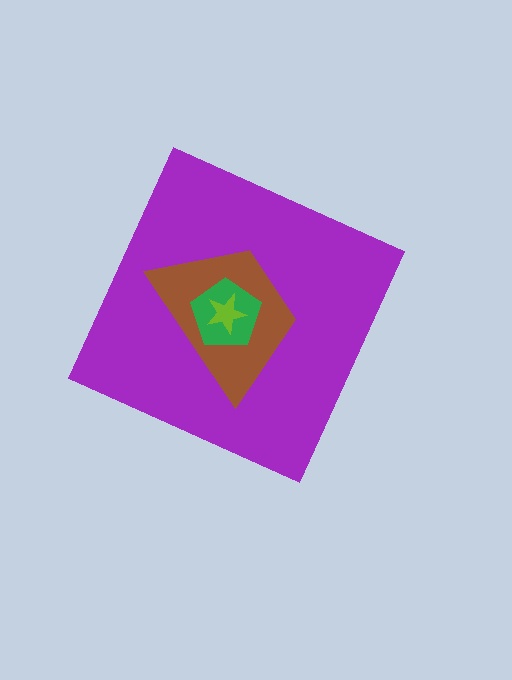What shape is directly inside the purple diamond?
The brown trapezoid.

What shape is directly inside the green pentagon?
The lime star.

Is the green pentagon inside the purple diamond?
Yes.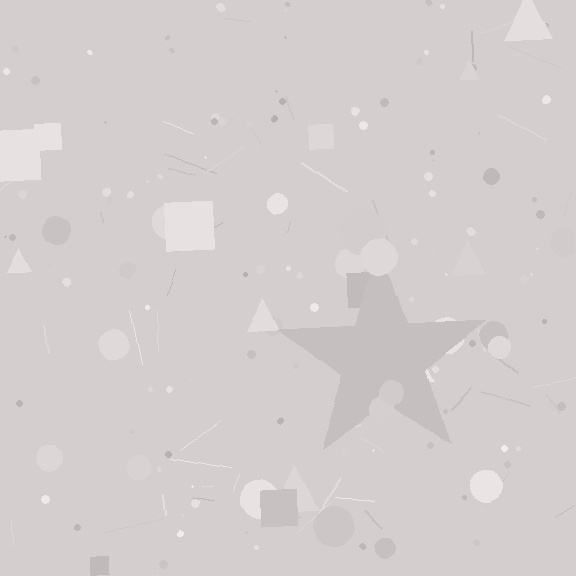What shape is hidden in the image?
A star is hidden in the image.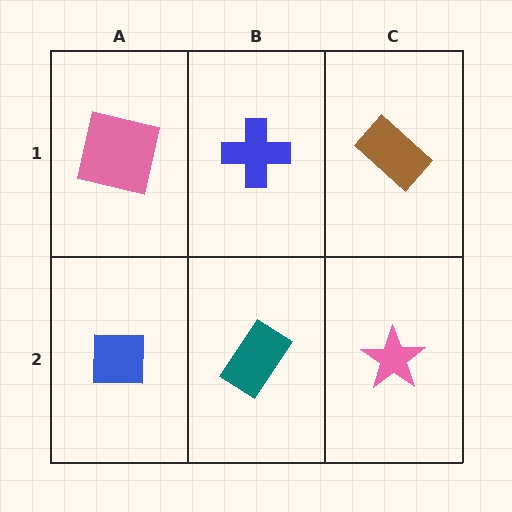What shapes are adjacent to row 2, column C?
A brown rectangle (row 1, column C), a teal rectangle (row 2, column B).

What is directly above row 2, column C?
A brown rectangle.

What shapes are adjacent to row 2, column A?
A pink square (row 1, column A), a teal rectangle (row 2, column B).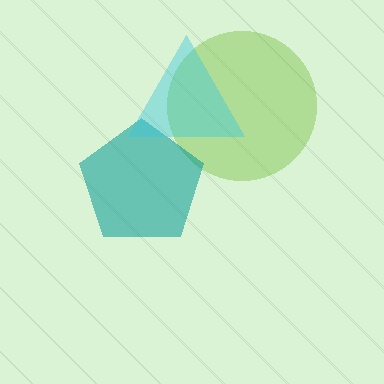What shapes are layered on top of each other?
The layered shapes are: a lime circle, a teal pentagon, a cyan triangle.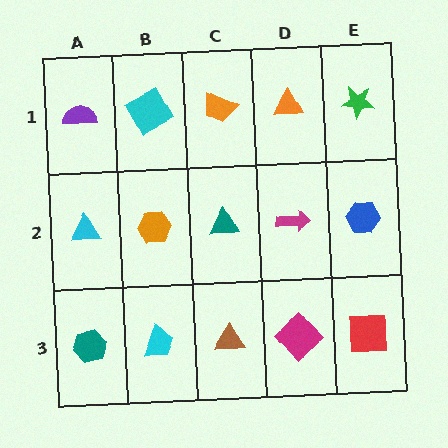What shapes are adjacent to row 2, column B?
A cyan square (row 1, column B), a cyan trapezoid (row 3, column B), a cyan triangle (row 2, column A), a teal triangle (row 2, column C).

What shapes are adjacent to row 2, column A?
A purple semicircle (row 1, column A), a teal hexagon (row 3, column A), an orange hexagon (row 2, column B).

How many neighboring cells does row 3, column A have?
2.